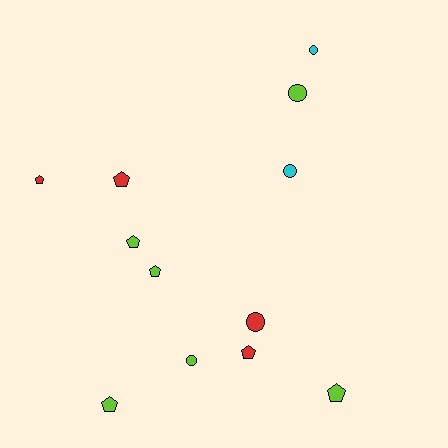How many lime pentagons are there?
There are 4 lime pentagons.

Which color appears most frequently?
Lime, with 6 objects.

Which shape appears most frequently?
Pentagon, with 7 objects.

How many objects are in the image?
There are 12 objects.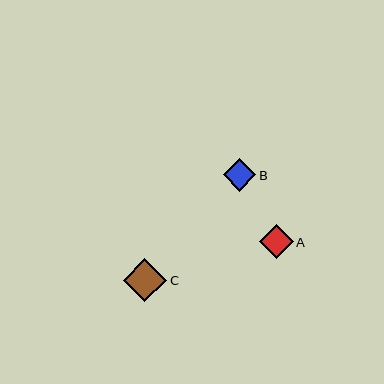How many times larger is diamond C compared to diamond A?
Diamond C is approximately 1.3 times the size of diamond A.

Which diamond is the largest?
Diamond C is the largest with a size of approximately 44 pixels.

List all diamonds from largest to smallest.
From largest to smallest: C, A, B.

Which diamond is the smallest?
Diamond B is the smallest with a size of approximately 33 pixels.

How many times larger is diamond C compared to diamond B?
Diamond C is approximately 1.3 times the size of diamond B.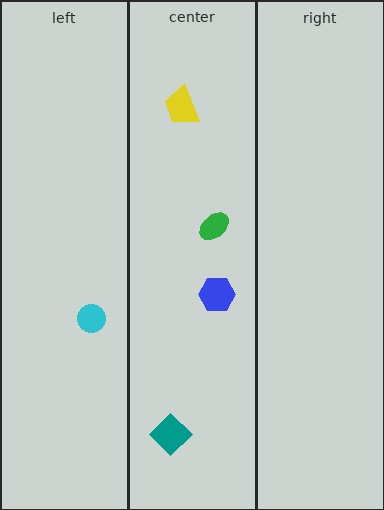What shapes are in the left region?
The cyan circle.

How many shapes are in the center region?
4.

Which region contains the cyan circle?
The left region.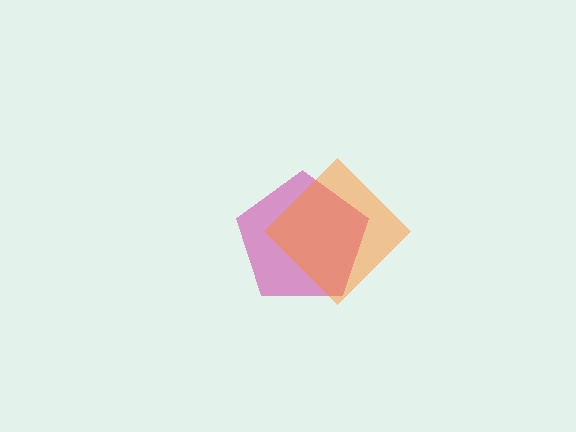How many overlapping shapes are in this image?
There are 2 overlapping shapes in the image.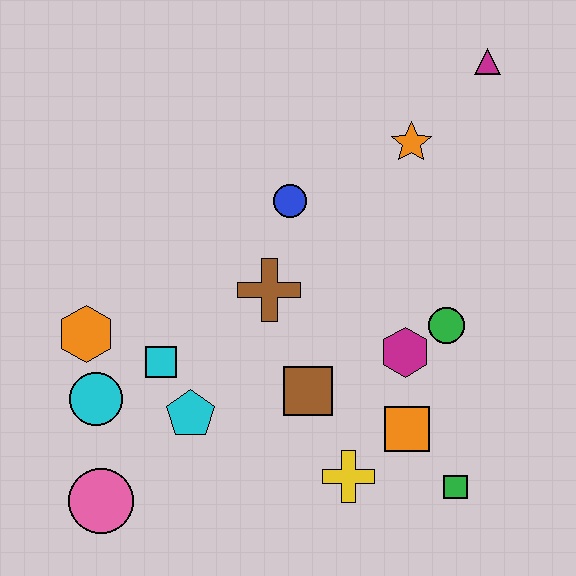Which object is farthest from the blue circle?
The pink circle is farthest from the blue circle.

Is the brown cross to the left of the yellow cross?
Yes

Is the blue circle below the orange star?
Yes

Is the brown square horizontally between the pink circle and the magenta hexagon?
Yes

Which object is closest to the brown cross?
The blue circle is closest to the brown cross.